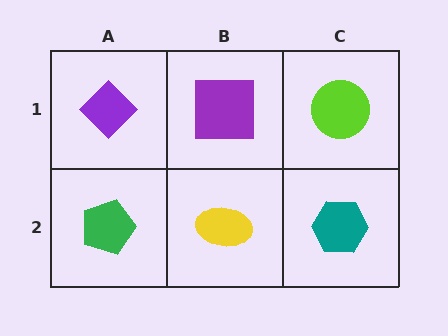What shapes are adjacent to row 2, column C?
A lime circle (row 1, column C), a yellow ellipse (row 2, column B).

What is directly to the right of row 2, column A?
A yellow ellipse.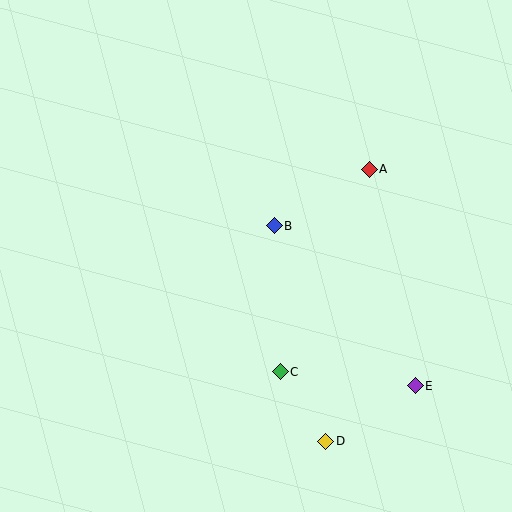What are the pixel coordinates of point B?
Point B is at (274, 226).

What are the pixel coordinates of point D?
Point D is at (326, 441).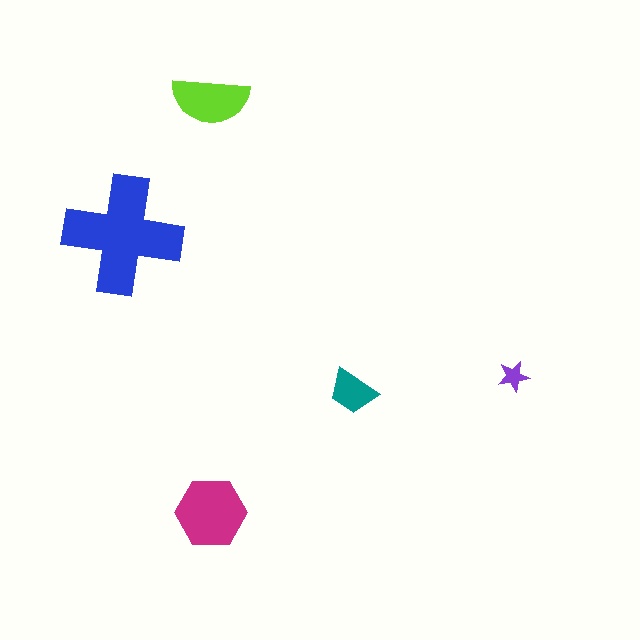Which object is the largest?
The blue cross.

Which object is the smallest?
The purple star.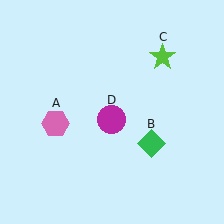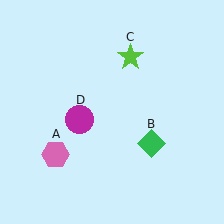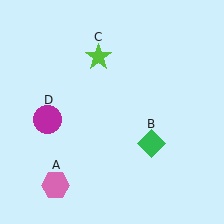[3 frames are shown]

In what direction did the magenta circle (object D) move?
The magenta circle (object D) moved left.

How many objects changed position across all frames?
3 objects changed position: pink hexagon (object A), lime star (object C), magenta circle (object D).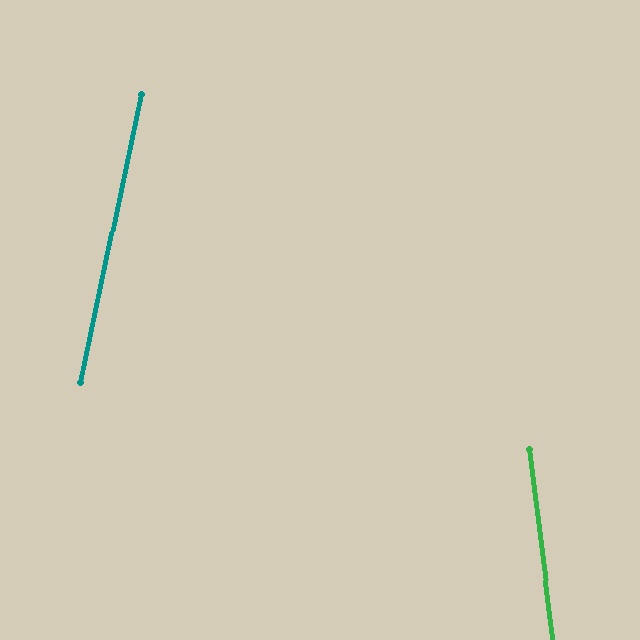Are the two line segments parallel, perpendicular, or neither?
Neither parallel nor perpendicular — they differ by about 19°.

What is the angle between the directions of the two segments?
Approximately 19 degrees.